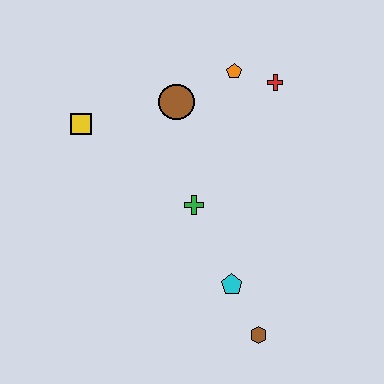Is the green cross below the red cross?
Yes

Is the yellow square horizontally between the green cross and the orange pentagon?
No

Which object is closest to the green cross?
The cyan pentagon is closest to the green cross.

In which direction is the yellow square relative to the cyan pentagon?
The yellow square is above the cyan pentagon.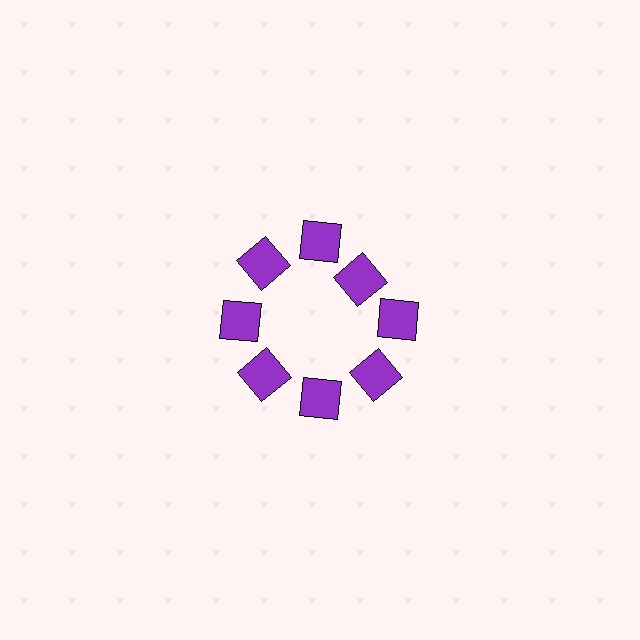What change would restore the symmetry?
The symmetry would be restored by moving it outward, back onto the ring so that all 8 squares sit at equal angles and equal distance from the center.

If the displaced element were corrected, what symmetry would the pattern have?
It would have 8-fold rotational symmetry — the pattern would map onto itself every 45 degrees.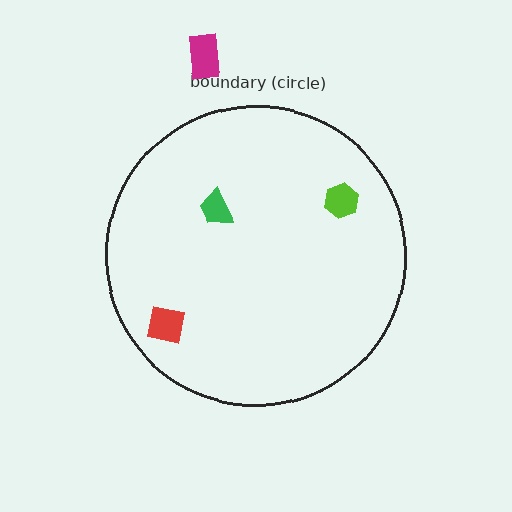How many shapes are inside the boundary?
3 inside, 1 outside.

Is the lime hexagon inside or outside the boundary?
Inside.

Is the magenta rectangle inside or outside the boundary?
Outside.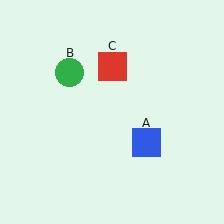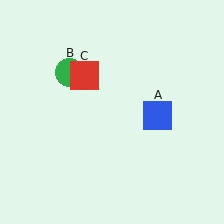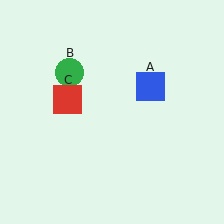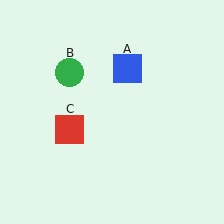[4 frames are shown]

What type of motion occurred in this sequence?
The blue square (object A), red square (object C) rotated counterclockwise around the center of the scene.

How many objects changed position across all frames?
2 objects changed position: blue square (object A), red square (object C).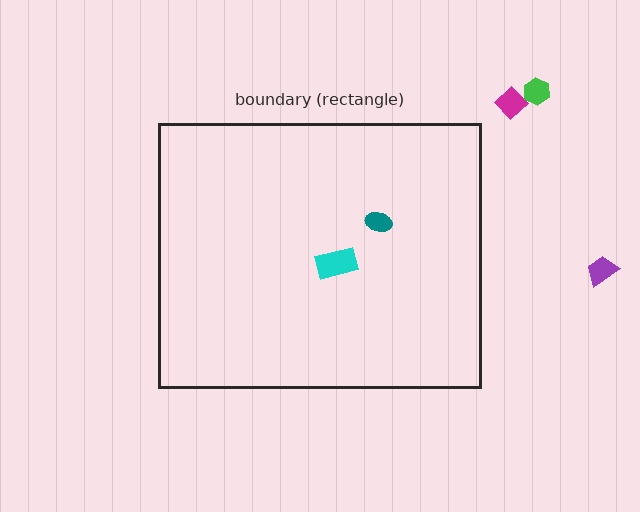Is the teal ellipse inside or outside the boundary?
Inside.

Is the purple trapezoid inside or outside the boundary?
Outside.